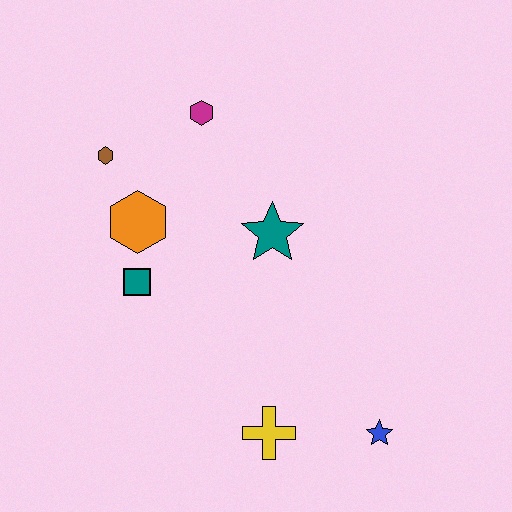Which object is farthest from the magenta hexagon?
The blue star is farthest from the magenta hexagon.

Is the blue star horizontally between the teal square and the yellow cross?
No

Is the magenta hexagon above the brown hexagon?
Yes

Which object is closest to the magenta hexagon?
The brown hexagon is closest to the magenta hexagon.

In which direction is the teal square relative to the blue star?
The teal square is to the left of the blue star.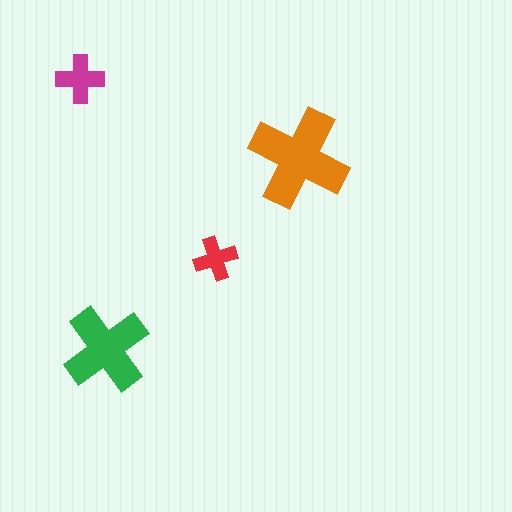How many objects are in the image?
There are 4 objects in the image.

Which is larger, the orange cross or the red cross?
The orange one.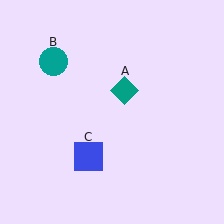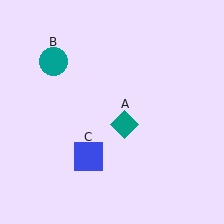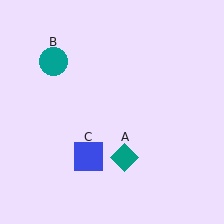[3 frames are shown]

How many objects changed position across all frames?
1 object changed position: teal diamond (object A).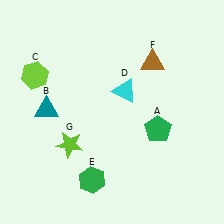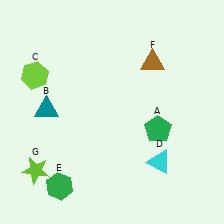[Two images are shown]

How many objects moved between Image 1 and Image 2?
3 objects moved between the two images.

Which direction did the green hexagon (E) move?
The green hexagon (E) moved left.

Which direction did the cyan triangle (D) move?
The cyan triangle (D) moved down.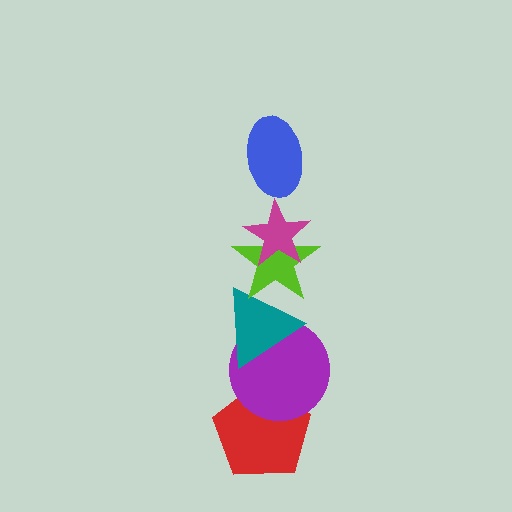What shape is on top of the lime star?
The magenta star is on top of the lime star.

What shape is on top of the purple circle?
The teal triangle is on top of the purple circle.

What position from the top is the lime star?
The lime star is 3rd from the top.